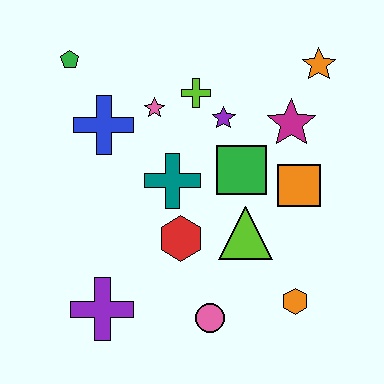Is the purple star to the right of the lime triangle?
No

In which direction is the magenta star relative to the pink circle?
The magenta star is above the pink circle.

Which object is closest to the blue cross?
The pink star is closest to the blue cross.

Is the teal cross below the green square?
Yes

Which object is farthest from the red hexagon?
The orange star is farthest from the red hexagon.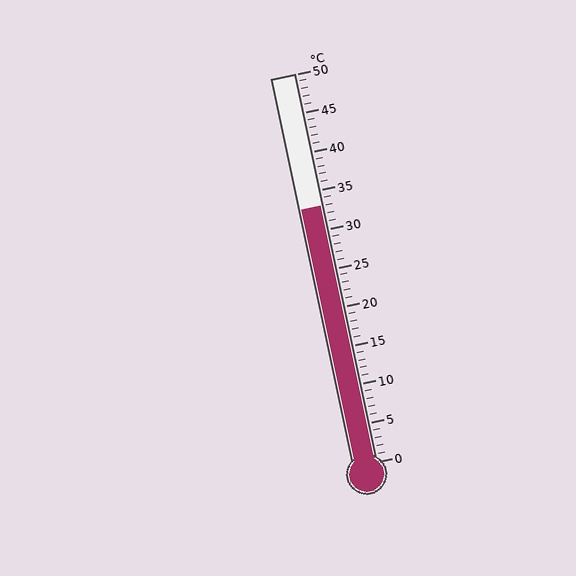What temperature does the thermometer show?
The thermometer shows approximately 33°C.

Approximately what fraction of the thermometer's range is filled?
The thermometer is filled to approximately 65% of its range.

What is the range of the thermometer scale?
The thermometer scale ranges from 0°C to 50°C.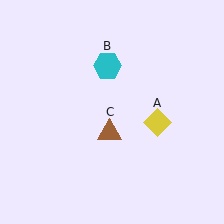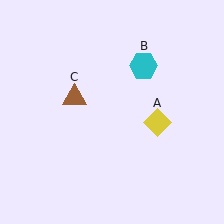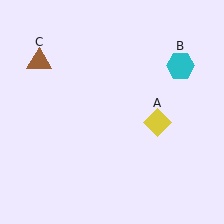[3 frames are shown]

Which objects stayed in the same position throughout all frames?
Yellow diamond (object A) remained stationary.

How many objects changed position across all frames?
2 objects changed position: cyan hexagon (object B), brown triangle (object C).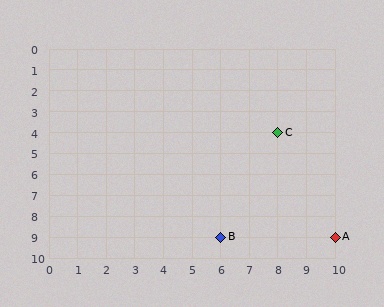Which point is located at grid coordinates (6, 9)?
Point B is at (6, 9).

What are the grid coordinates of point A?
Point A is at grid coordinates (10, 9).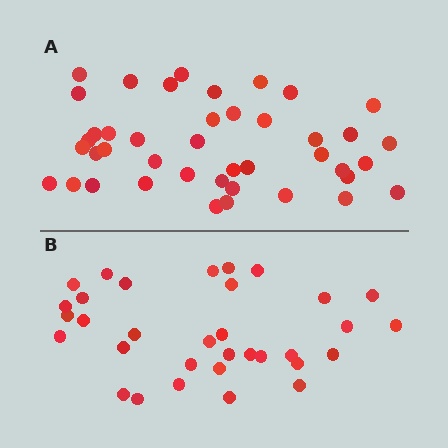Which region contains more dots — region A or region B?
Region A (the top region) has more dots.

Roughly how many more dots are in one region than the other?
Region A has roughly 8 or so more dots than region B.